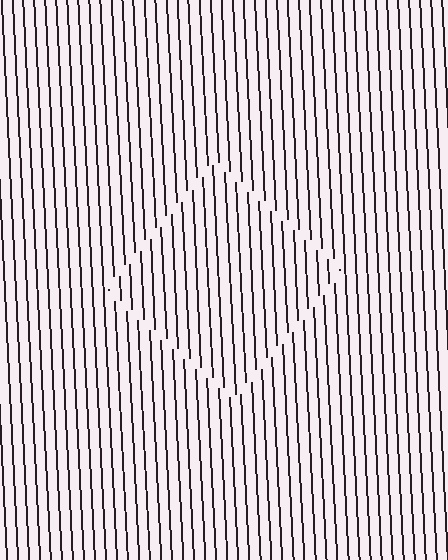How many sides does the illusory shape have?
4 sides — the line-ends trace a square.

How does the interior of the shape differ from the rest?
The interior of the shape contains the same grating, shifted by half a period — the contour is defined by the phase discontinuity where line-ends from the inner and outer gratings abut.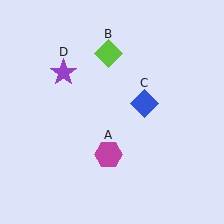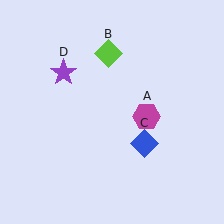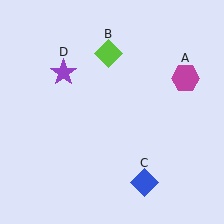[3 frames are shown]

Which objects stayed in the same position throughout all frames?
Lime diamond (object B) and purple star (object D) remained stationary.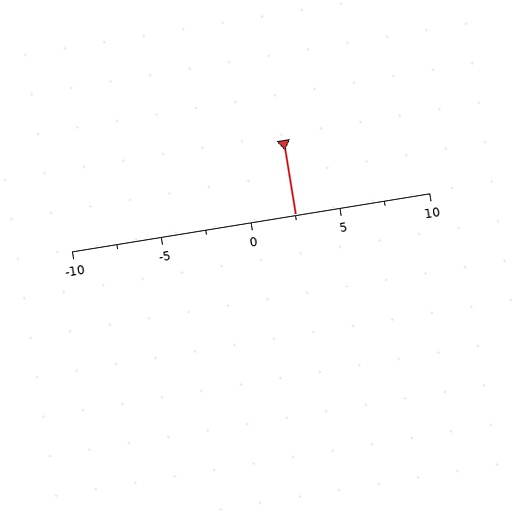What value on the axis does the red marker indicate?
The marker indicates approximately 2.5.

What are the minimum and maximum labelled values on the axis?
The axis runs from -10 to 10.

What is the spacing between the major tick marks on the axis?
The major ticks are spaced 5 apart.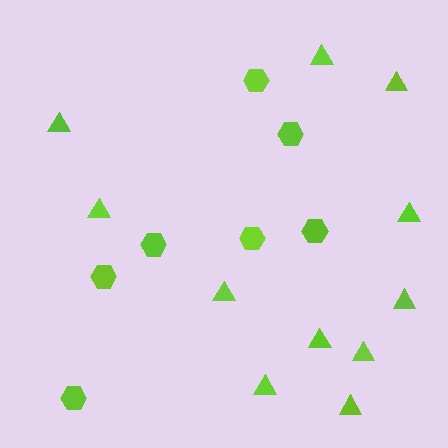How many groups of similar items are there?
There are 2 groups: one group of hexagons (7) and one group of triangles (11).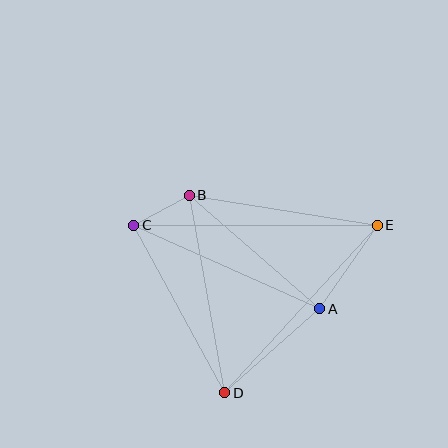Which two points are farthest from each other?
Points C and E are farthest from each other.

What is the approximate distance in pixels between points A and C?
The distance between A and C is approximately 204 pixels.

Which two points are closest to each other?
Points B and C are closest to each other.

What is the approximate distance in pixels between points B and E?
The distance between B and E is approximately 191 pixels.